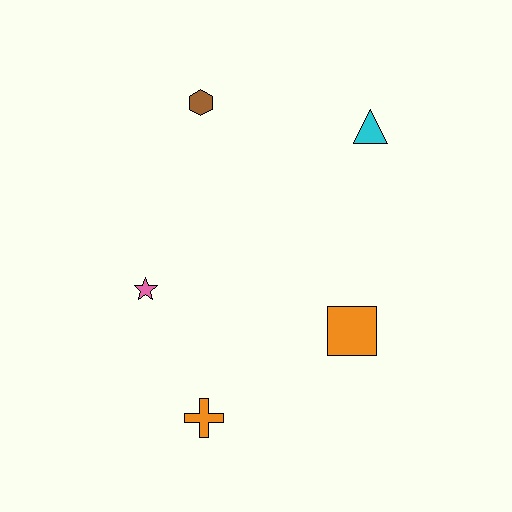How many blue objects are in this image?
There are no blue objects.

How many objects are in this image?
There are 5 objects.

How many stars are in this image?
There is 1 star.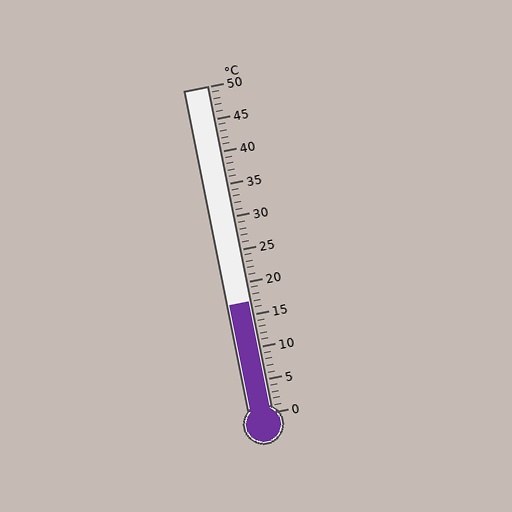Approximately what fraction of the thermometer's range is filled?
The thermometer is filled to approximately 35% of its range.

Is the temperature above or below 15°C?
The temperature is above 15°C.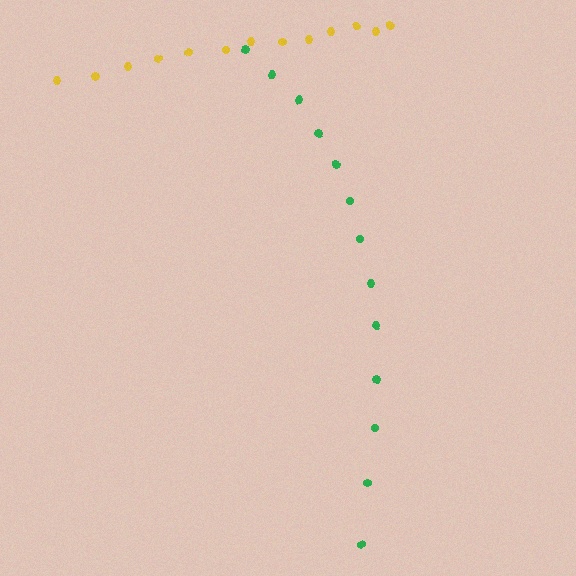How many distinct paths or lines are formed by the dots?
There are 2 distinct paths.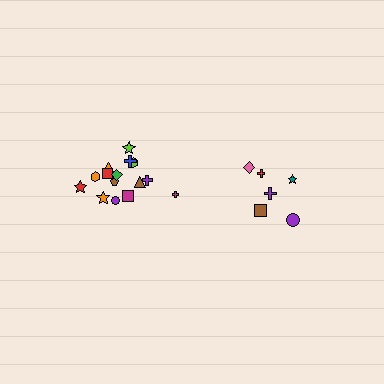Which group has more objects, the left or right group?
The left group.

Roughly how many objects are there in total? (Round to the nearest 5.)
Roughly 20 objects in total.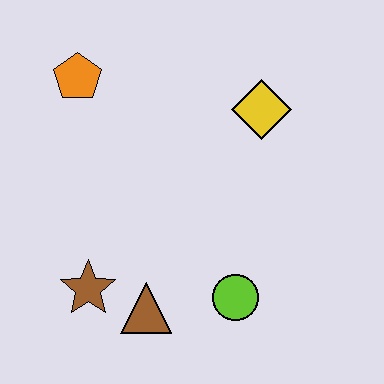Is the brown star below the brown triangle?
No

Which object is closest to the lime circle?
The brown triangle is closest to the lime circle.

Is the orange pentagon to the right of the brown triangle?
No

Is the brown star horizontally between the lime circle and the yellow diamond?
No